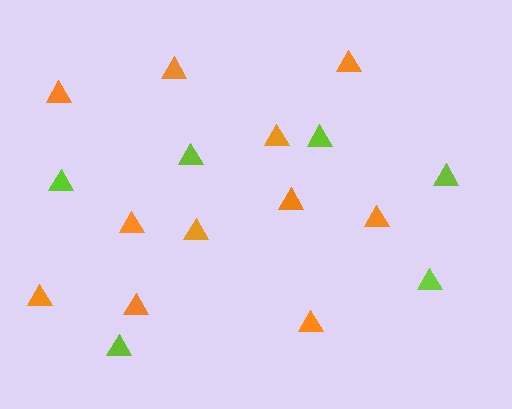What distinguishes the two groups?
There are 2 groups: one group of lime triangles (6) and one group of orange triangles (11).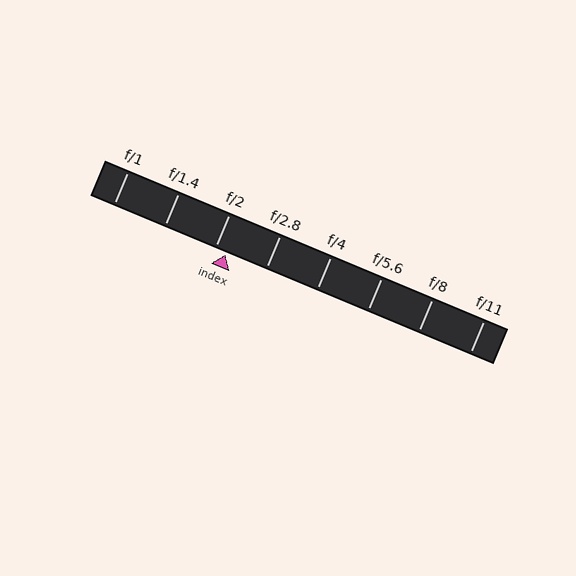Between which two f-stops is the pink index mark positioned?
The index mark is between f/2 and f/2.8.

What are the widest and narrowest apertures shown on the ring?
The widest aperture shown is f/1 and the narrowest is f/11.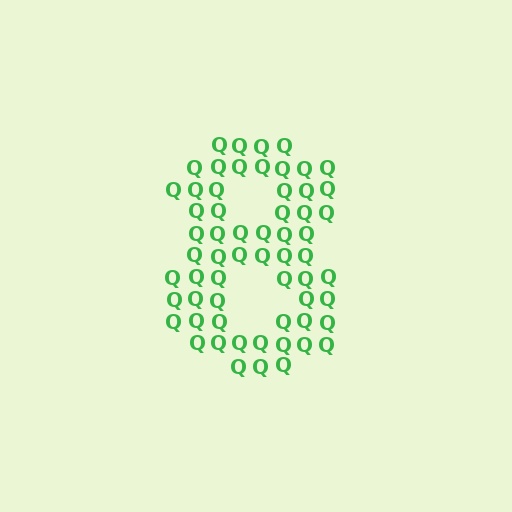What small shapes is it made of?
It is made of small letter Q's.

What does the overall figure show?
The overall figure shows the digit 8.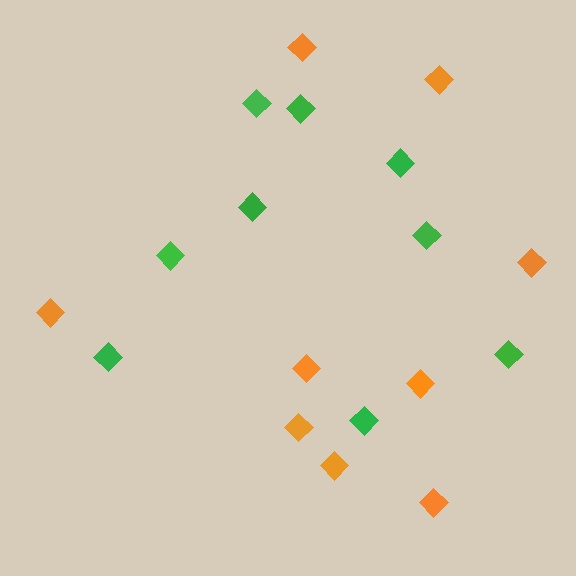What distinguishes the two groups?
There are 2 groups: one group of orange diamonds (9) and one group of green diamonds (9).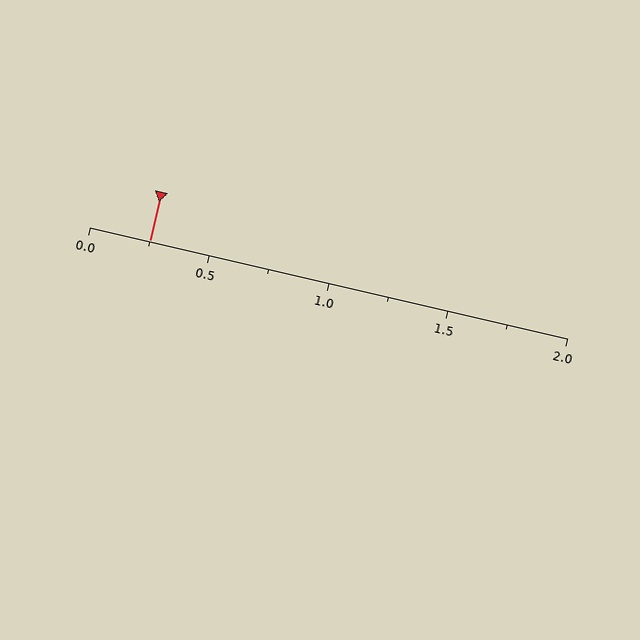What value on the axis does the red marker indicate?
The marker indicates approximately 0.25.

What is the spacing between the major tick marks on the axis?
The major ticks are spaced 0.5 apart.